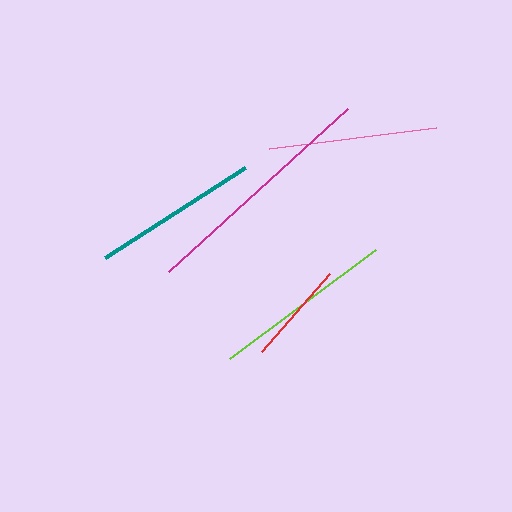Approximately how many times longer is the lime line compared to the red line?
The lime line is approximately 1.8 times the length of the red line.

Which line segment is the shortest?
The red line is the shortest at approximately 103 pixels.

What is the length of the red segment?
The red segment is approximately 103 pixels long.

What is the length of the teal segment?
The teal segment is approximately 166 pixels long.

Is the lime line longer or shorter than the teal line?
The lime line is longer than the teal line.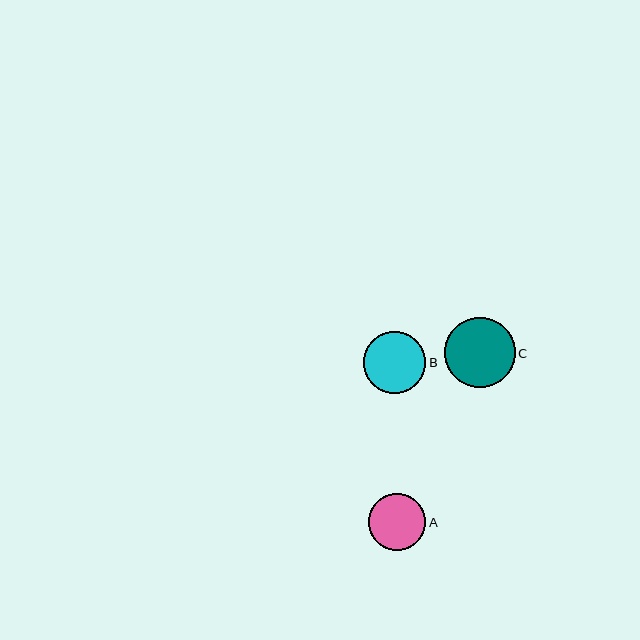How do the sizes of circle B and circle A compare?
Circle B and circle A are approximately the same size.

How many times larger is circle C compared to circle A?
Circle C is approximately 1.2 times the size of circle A.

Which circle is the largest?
Circle C is the largest with a size of approximately 70 pixels.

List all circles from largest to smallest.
From largest to smallest: C, B, A.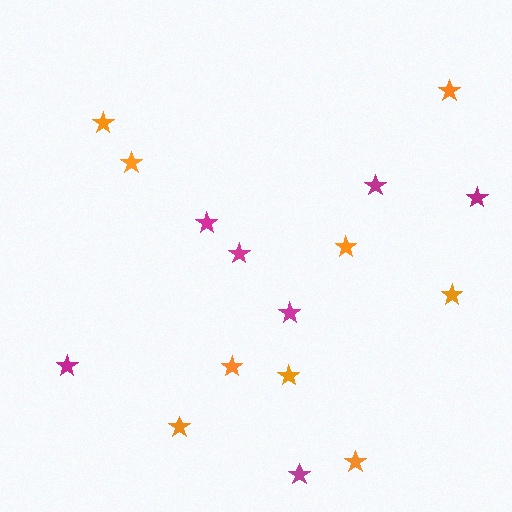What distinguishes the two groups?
There are 2 groups: one group of magenta stars (7) and one group of orange stars (9).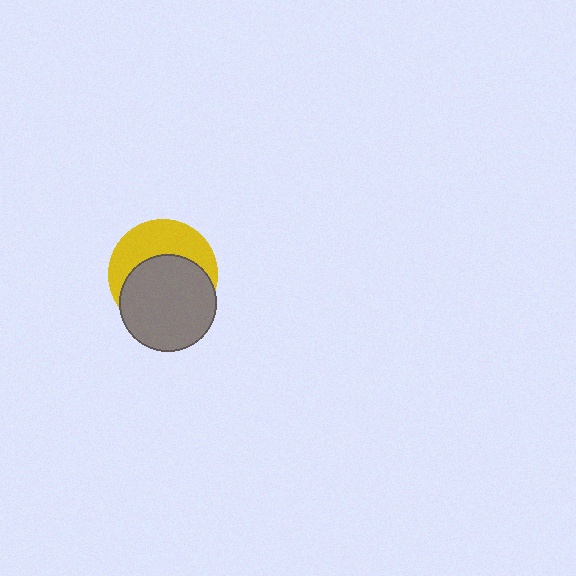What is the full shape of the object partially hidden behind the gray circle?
The partially hidden object is a yellow circle.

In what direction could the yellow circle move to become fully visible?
The yellow circle could move up. That would shift it out from behind the gray circle entirely.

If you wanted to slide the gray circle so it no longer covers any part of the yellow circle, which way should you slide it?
Slide it down — that is the most direct way to separate the two shapes.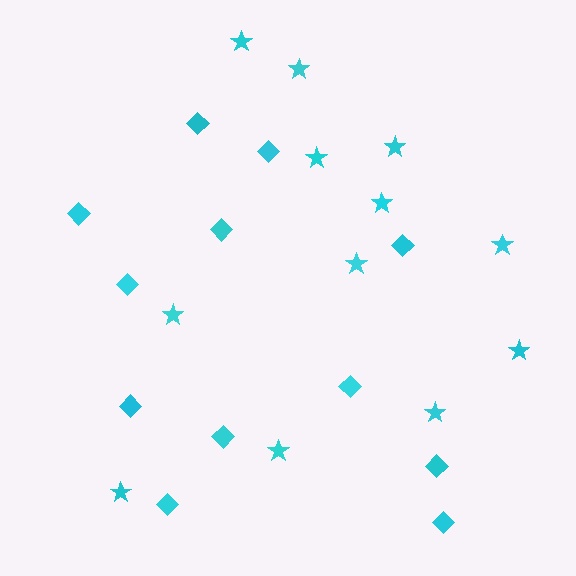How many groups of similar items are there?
There are 2 groups: one group of stars (12) and one group of diamonds (12).